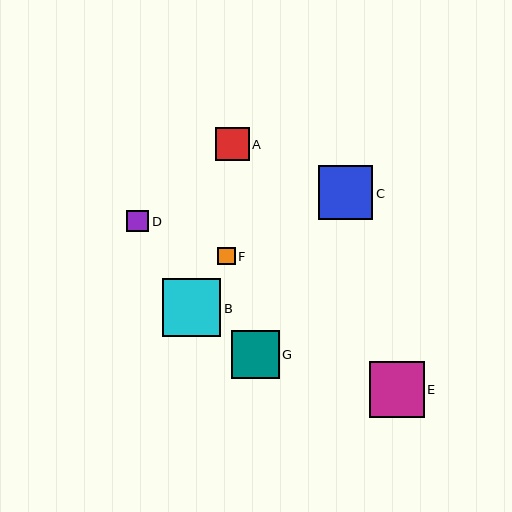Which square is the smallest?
Square F is the smallest with a size of approximately 17 pixels.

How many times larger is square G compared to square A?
Square G is approximately 1.4 times the size of square A.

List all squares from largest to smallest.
From largest to smallest: B, E, C, G, A, D, F.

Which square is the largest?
Square B is the largest with a size of approximately 58 pixels.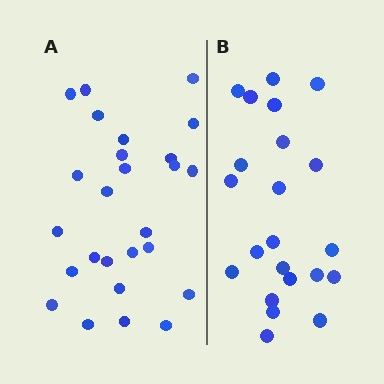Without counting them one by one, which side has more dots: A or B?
Region A (the left region) has more dots.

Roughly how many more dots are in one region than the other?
Region A has about 4 more dots than region B.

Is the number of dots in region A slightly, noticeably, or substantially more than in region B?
Region A has only slightly more — the two regions are fairly close. The ratio is roughly 1.2 to 1.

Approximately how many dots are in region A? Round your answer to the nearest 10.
About 30 dots. (The exact count is 26, which rounds to 30.)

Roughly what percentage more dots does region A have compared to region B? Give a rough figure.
About 20% more.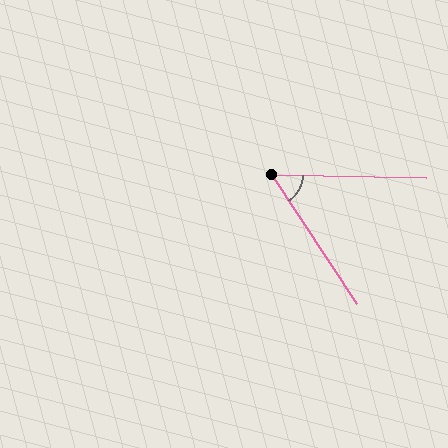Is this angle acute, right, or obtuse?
It is acute.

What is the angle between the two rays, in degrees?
Approximately 56 degrees.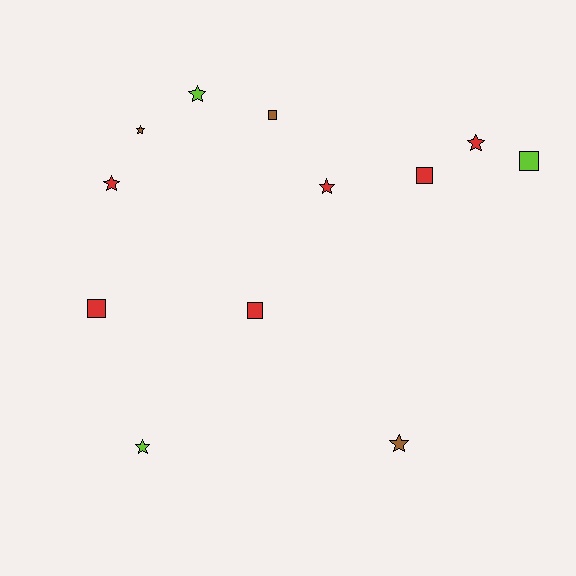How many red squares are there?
There are 3 red squares.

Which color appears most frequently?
Red, with 6 objects.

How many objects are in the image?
There are 12 objects.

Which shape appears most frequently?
Star, with 7 objects.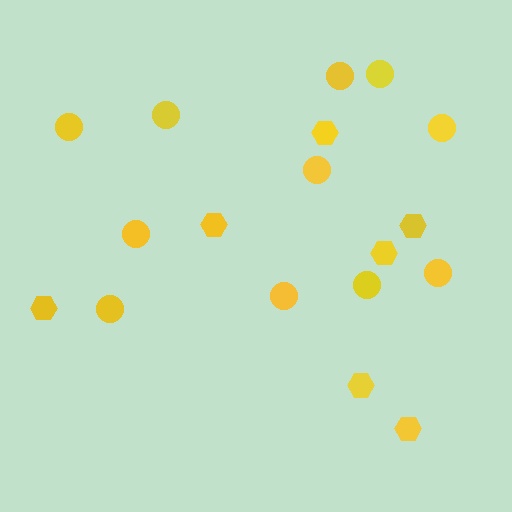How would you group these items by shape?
There are 2 groups: one group of circles (11) and one group of hexagons (7).